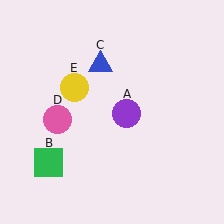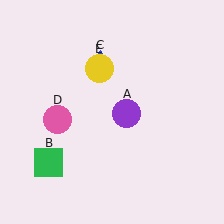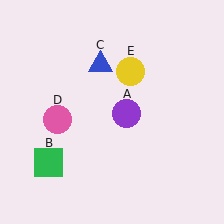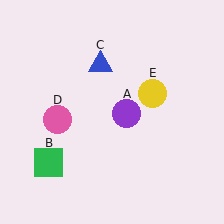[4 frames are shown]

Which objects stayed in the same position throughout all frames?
Purple circle (object A) and green square (object B) and blue triangle (object C) and pink circle (object D) remained stationary.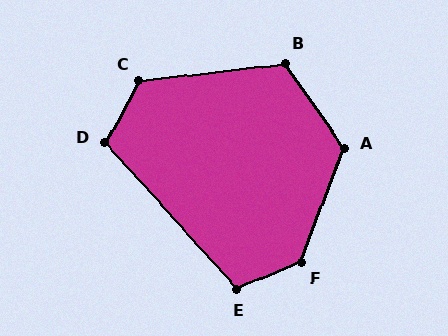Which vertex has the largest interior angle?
F, at approximately 133 degrees.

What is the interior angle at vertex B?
Approximately 118 degrees (obtuse).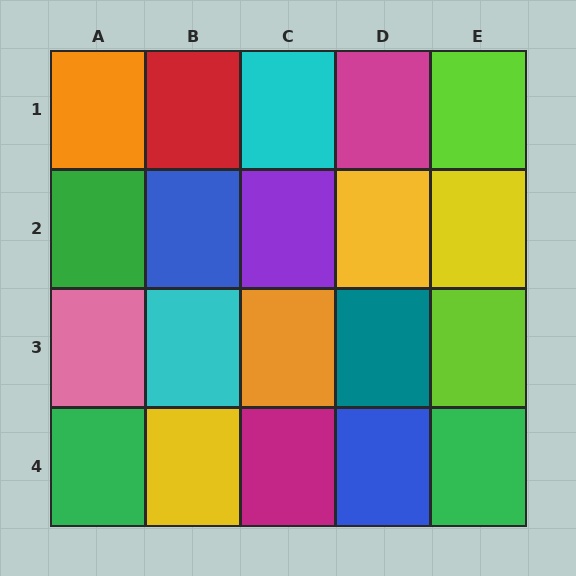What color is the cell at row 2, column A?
Green.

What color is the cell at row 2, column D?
Yellow.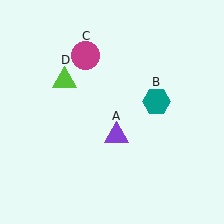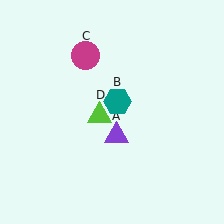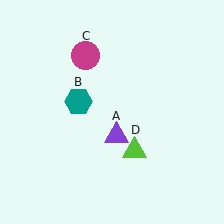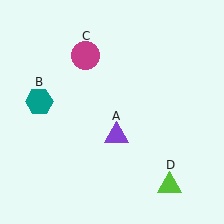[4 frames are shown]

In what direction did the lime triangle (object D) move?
The lime triangle (object D) moved down and to the right.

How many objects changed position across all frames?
2 objects changed position: teal hexagon (object B), lime triangle (object D).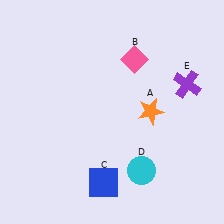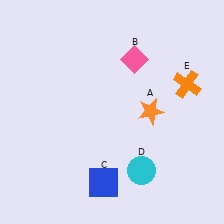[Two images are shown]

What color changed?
The cross (E) changed from purple in Image 1 to orange in Image 2.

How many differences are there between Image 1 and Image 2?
There is 1 difference between the two images.